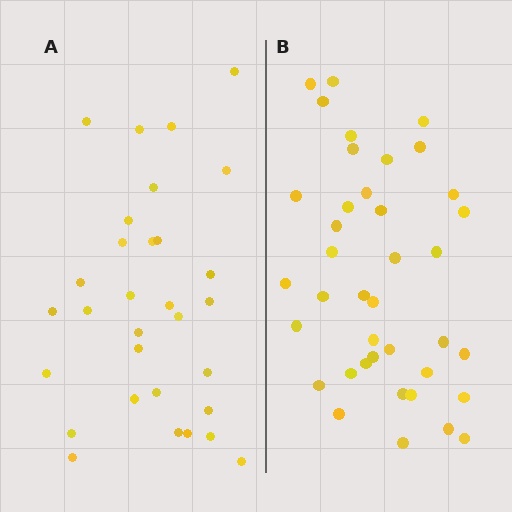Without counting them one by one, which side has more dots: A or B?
Region B (the right region) has more dots.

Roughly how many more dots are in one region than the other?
Region B has roughly 8 or so more dots than region A.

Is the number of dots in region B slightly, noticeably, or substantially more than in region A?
Region B has noticeably more, but not dramatically so. The ratio is roughly 1.3 to 1.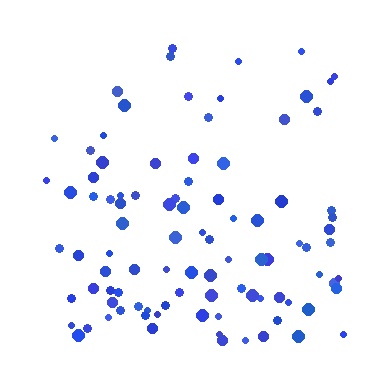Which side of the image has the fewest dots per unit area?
The top.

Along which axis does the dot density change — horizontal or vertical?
Vertical.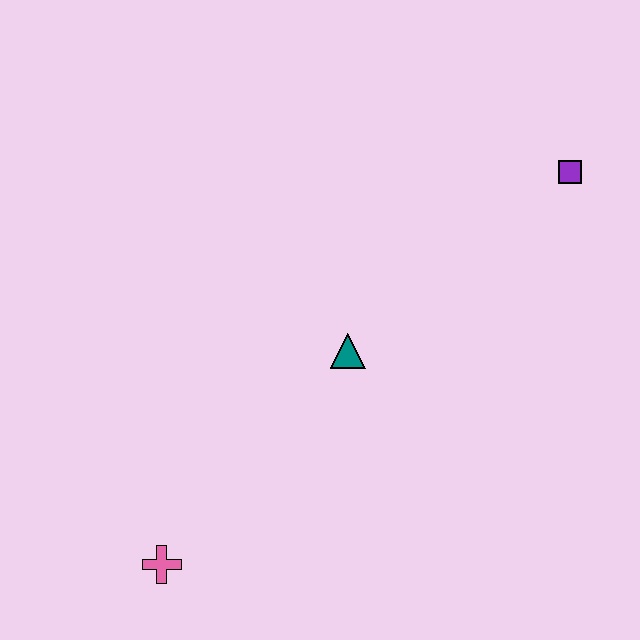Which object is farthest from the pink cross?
The purple square is farthest from the pink cross.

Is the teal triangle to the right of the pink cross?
Yes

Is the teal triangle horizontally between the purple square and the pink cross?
Yes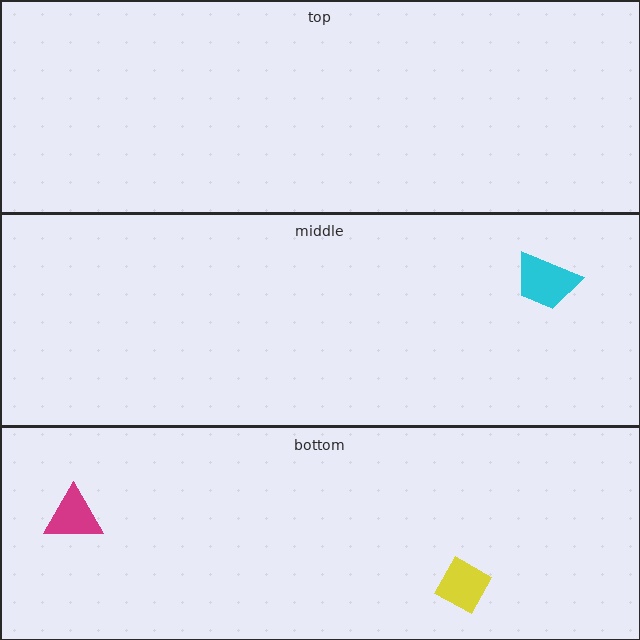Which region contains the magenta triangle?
The bottom region.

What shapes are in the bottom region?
The yellow diamond, the magenta triangle.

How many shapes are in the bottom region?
2.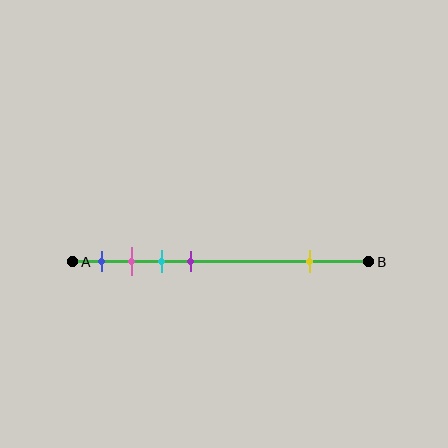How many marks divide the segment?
There are 5 marks dividing the segment.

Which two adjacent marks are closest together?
The pink and cyan marks are the closest adjacent pair.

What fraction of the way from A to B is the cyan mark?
The cyan mark is approximately 30% (0.3) of the way from A to B.